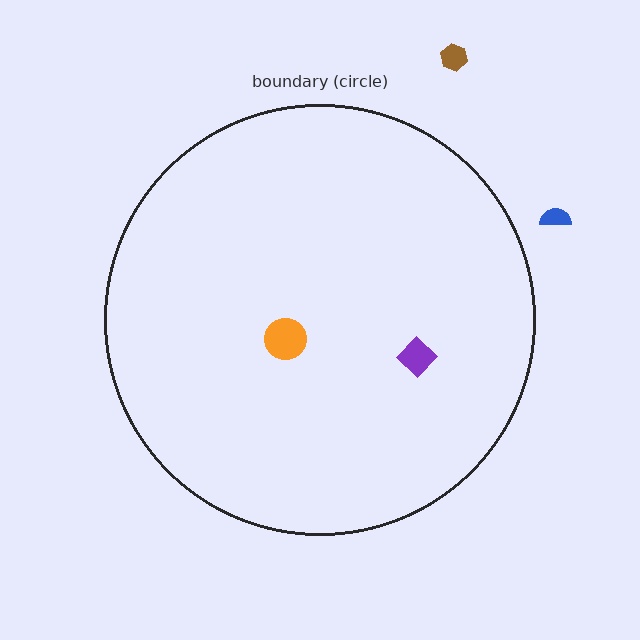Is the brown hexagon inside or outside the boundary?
Outside.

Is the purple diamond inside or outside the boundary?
Inside.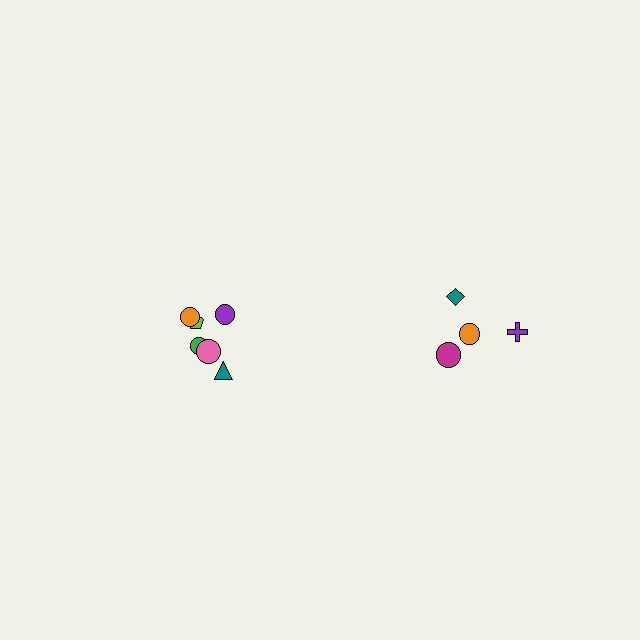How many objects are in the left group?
There are 6 objects.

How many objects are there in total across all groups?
There are 10 objects.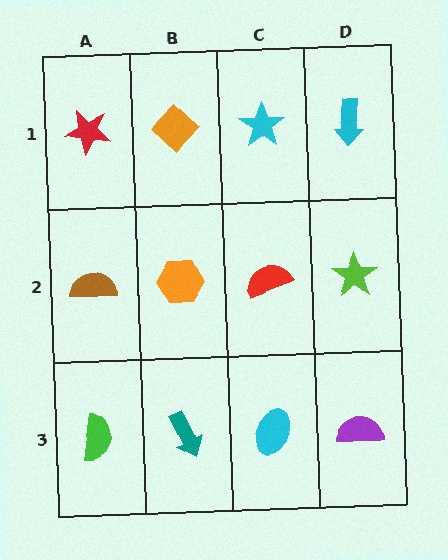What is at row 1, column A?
A red star.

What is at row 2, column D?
A lime star.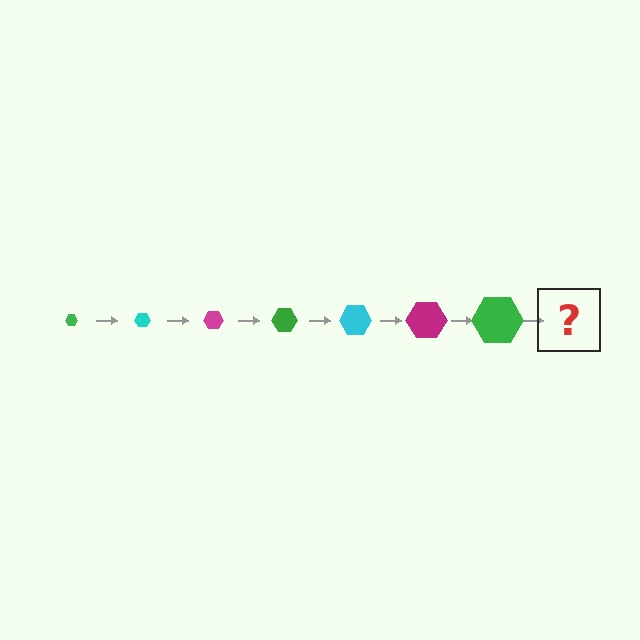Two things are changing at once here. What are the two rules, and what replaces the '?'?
The two rules are that the hexagon grows larger each step and the color cycles through green, cyan, and magenta. The '?' should be a cyan hexagon, larger than the previous one.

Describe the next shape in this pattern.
It should be a cyan hexagon, larger than the previous one.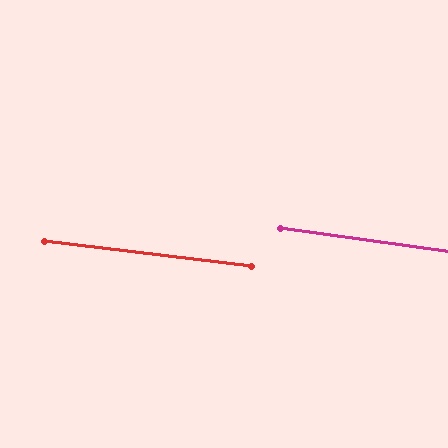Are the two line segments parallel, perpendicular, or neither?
Parallel — their directions differ by only 1.2°.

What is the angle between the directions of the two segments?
Approximately 1 degree.